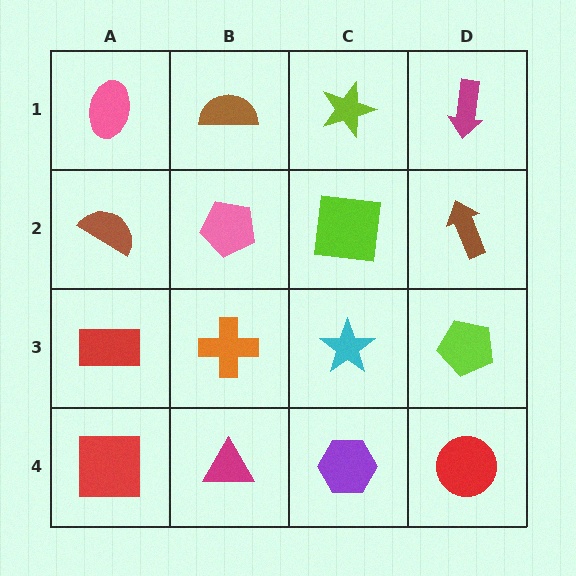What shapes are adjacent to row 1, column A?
A brown semicircle (row 2, column A), a brown semicircle (row 1, column B).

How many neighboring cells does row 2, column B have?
4.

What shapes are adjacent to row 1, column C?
A lime square (row 2, column C), a brown semicircle (row 1, column B), a magenta arrow (row 1, column D).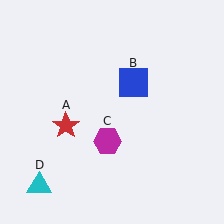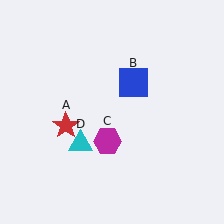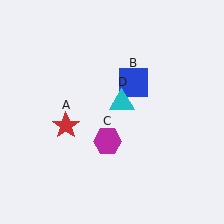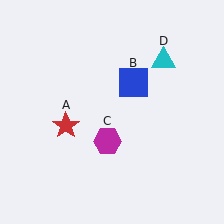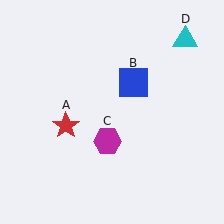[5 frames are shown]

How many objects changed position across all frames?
1 object changed position: cyan triangle (object D).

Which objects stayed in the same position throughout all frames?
Red star (object A) and blue square (object B) and magenta hexagon (object C) remained stationary.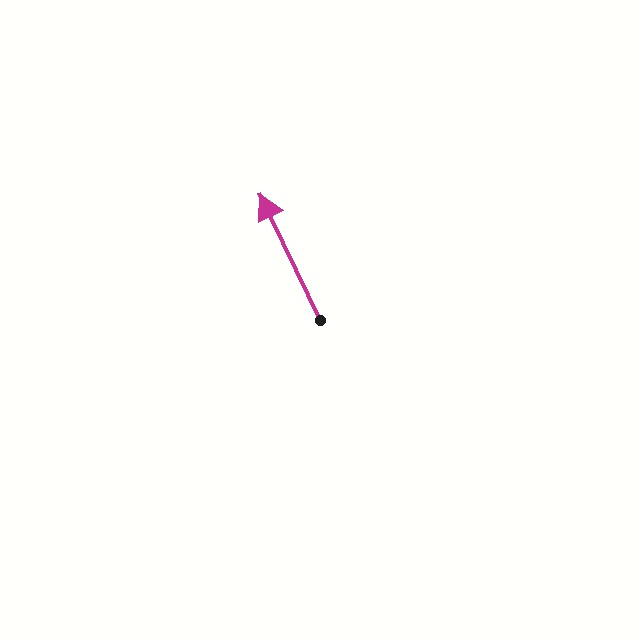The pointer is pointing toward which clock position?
Roughly 11 o'clock.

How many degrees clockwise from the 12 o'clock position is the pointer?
Approximately 335 degrees.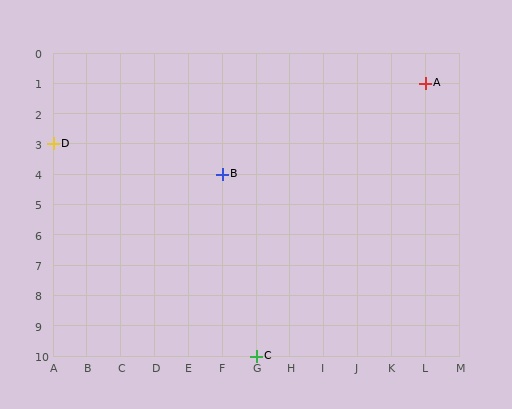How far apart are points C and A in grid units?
Points C and A are 5 columns and 9 rows apart (about 10.3 grid units diagonally).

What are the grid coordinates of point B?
Point B is at grid coordinates (F, 4).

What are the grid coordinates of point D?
Point D is at grid coordinates (A, 3).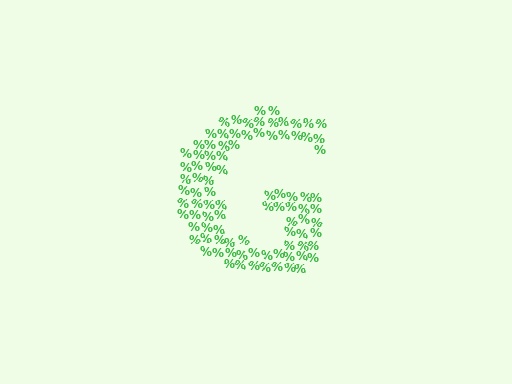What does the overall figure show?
The overall figure shows the letter G.